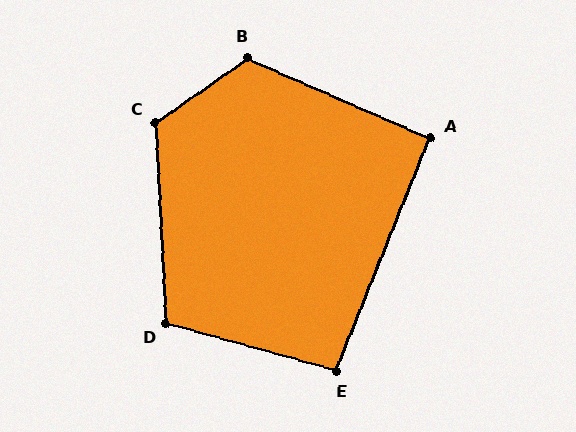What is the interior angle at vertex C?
Approximately 122 degrees (obtuse).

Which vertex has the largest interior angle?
B, at approximately 122 degrees.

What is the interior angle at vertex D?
Approximately 109 degrees (obtuse).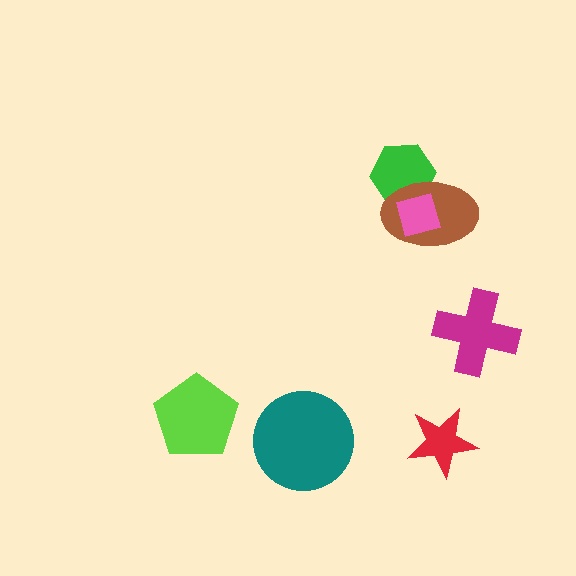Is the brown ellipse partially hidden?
Yes, it is partially covered by another shape.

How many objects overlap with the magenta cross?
0 objects overlap with the magenta cross.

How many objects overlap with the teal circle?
0 objects overlap with the teal circle.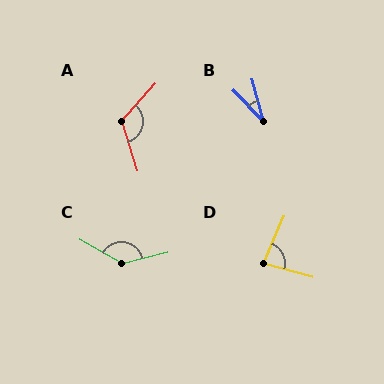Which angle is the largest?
C, at approximately 137 degrees.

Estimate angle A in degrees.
Approximately 121 degrees.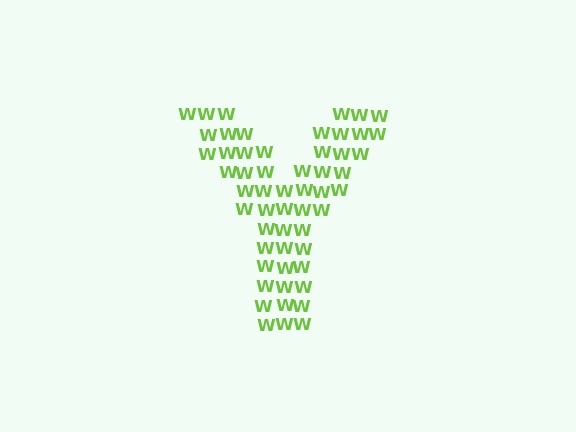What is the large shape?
The large shape is the letter Y.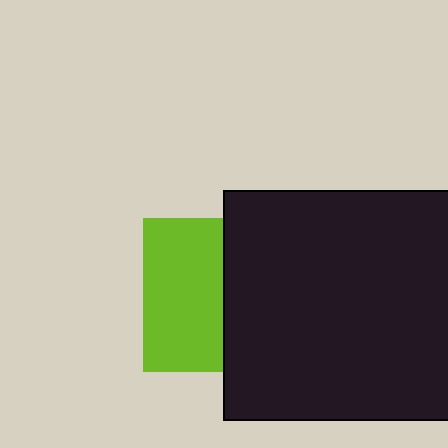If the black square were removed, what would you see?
You would see the complete lime square.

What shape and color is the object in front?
The object in front is a black square.